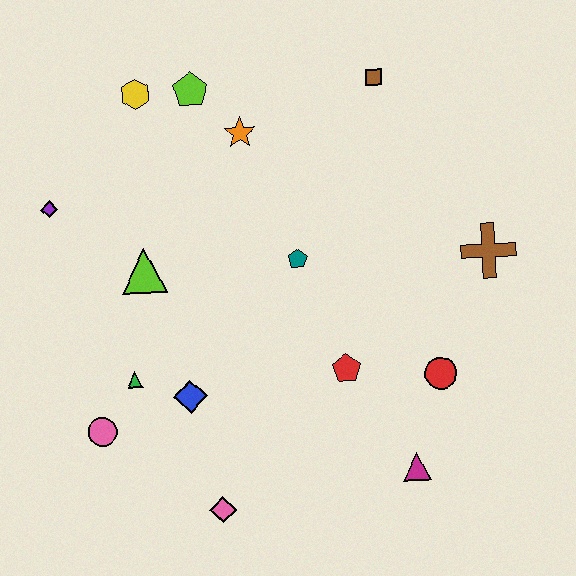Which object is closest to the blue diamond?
The green triangle is closest to the blue diamond.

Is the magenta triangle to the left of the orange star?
No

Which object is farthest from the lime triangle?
The brown cross is farthest from the lime triangle.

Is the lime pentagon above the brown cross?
Yes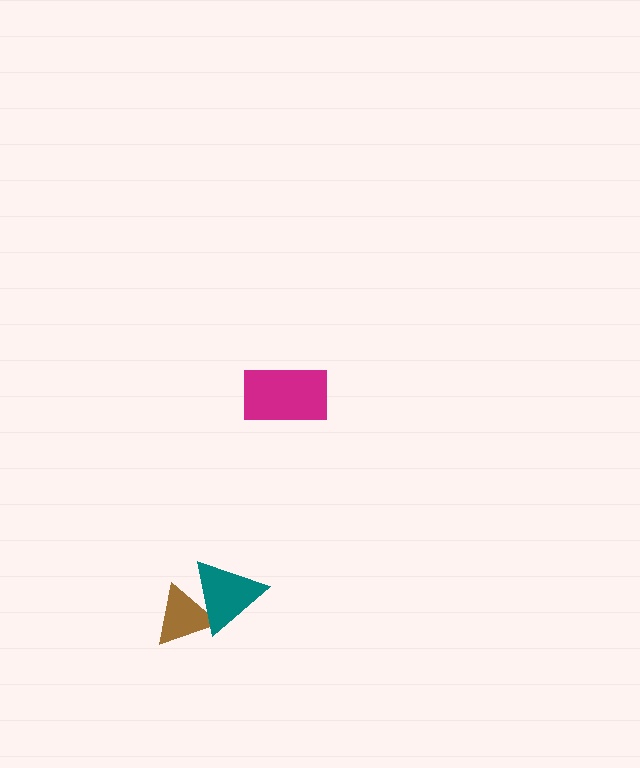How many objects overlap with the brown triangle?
1 object overlaps with the brown triangle.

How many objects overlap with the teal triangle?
1 object overlaps with the teal triangle.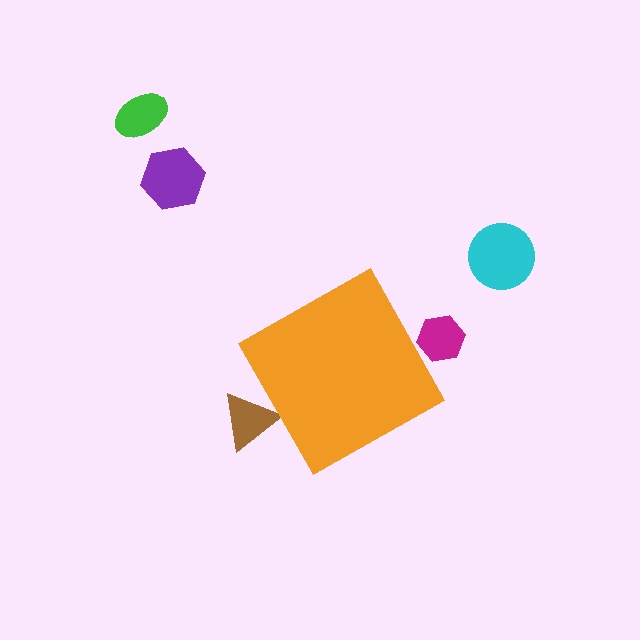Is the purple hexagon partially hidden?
No, the purple hexagon is fully visible.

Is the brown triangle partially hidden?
Yes, the brown triangle is partially hidden behind the orange diamond.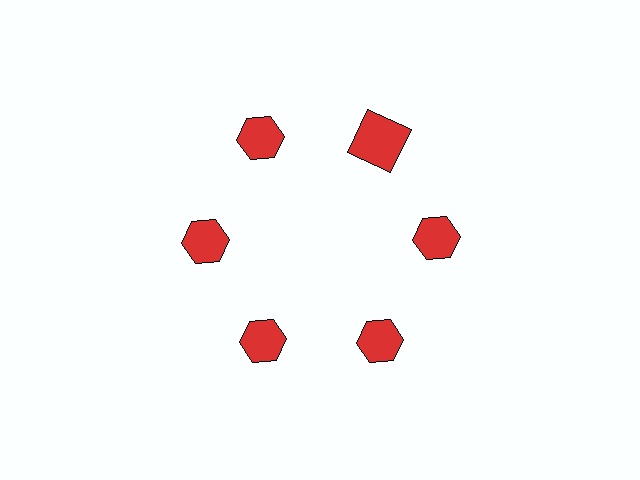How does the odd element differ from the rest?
It has a different shape: square instead of hexagon.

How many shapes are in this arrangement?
There are 6 shapes arranged in a ring pattern.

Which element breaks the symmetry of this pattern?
The red square at roughly the 1 o'clock position breaks the symmetry. All other shapes are red hexagons.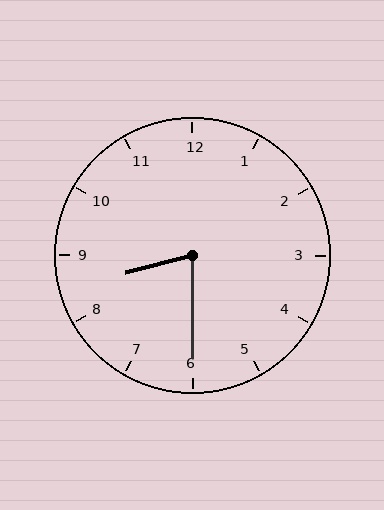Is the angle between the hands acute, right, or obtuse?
It is acute.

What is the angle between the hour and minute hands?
Approximately 75 degrees.